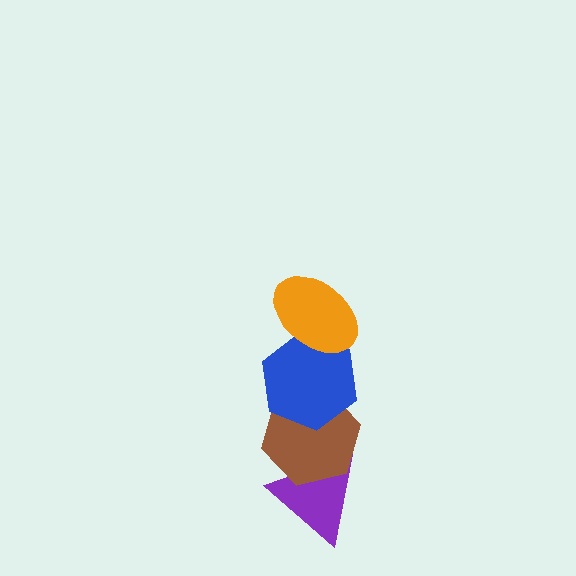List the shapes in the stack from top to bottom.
From top to bottom: the orange ellipse, the blue hexagon, the brown hexagon, the purple triangle.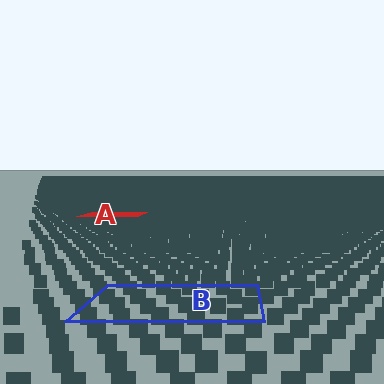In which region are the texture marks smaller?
The texture marks are smaller in region A, because it is farther away.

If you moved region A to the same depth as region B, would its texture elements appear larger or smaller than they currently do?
They would appear larger. At a closer depth, the same texture elements are projected at a bigger on-screen size.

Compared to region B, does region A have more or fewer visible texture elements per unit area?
Region A has more texture elements per unit area — they are packed more densely because it is farther away.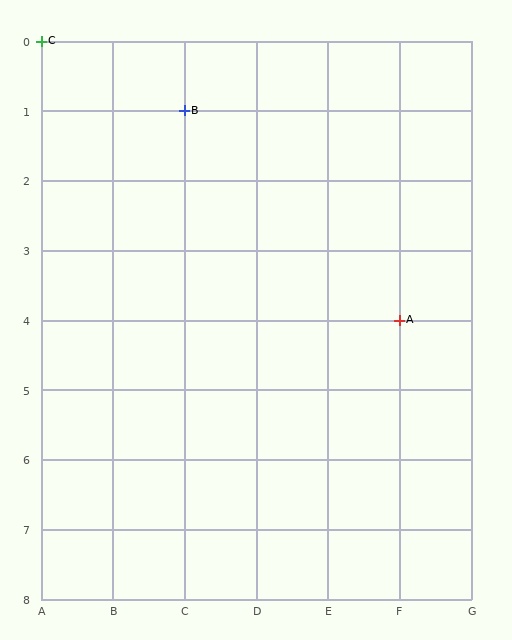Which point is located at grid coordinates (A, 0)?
Point C is at (A, 0).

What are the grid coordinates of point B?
Point B is at grid coordinates (C, 1).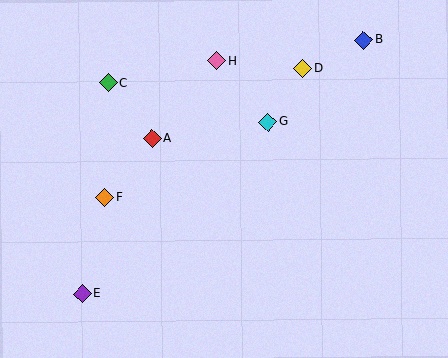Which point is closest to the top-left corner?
Point C is closest to the top-left corner.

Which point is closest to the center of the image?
Point G at (268, 122) is closest to the center.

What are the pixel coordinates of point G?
Point G is at (268, 122).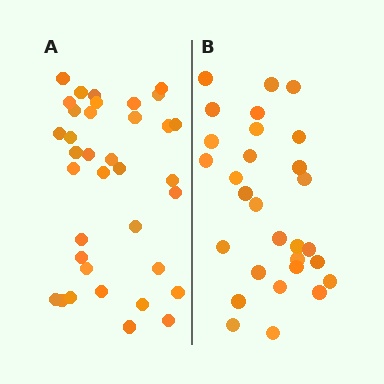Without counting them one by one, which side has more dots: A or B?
Region A (the left region) has more dots.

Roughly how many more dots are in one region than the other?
Region A has roughly 8 or so more dots than region B.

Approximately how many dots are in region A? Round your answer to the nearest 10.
About 40 dots. (The exact count is 36, which rounds to 40.)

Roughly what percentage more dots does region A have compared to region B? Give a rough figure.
About 25% more.